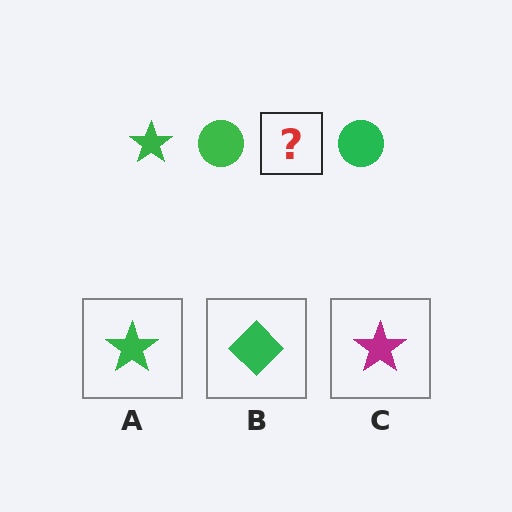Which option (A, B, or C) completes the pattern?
A.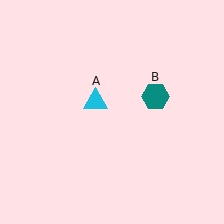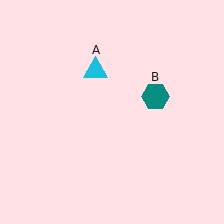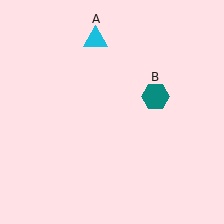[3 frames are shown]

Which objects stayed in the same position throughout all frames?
Teal hexagon (object B) remained stationary.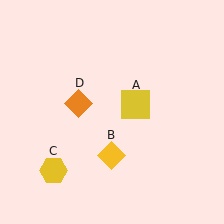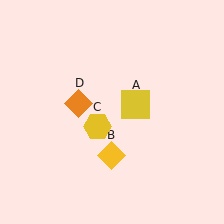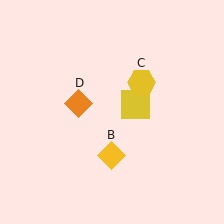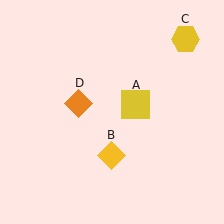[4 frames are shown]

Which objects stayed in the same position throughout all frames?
Yellow square (object A) and yellow diamond (object B) and orange diamond (object D) remained stationary.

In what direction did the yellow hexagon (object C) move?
The yellow hexagon (object C) moved up and to the right.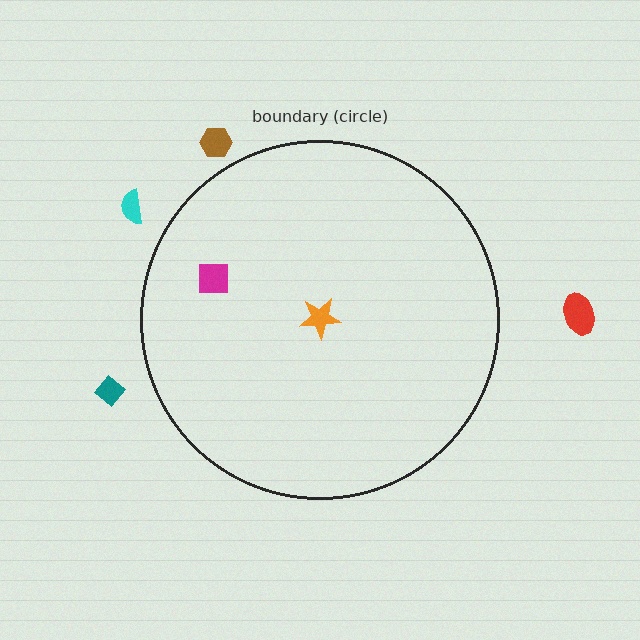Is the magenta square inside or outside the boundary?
Inside.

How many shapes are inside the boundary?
2 inside, 4 outside.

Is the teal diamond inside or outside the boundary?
Outside.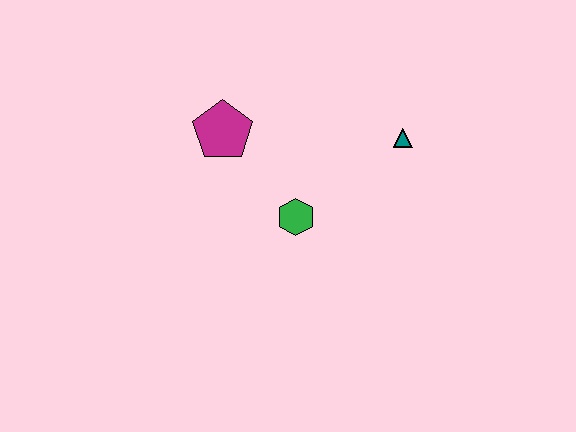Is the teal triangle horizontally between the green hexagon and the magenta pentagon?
No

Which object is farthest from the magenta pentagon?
The teal triangle is farthest from the magenta pentagon.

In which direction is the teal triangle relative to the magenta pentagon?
The teal triangle is to the right of the magenta pentagon.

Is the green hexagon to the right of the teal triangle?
No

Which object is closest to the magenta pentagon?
The green hexagon is closest to the magenta pentagon.